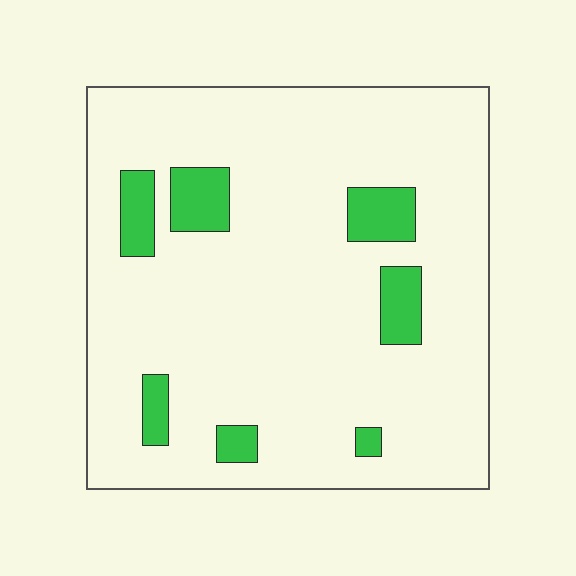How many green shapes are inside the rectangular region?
7.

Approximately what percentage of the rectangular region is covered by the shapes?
Approximately 10%.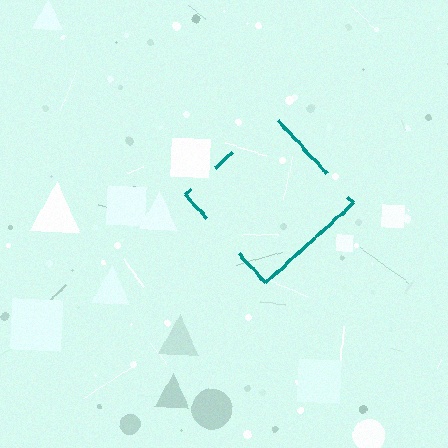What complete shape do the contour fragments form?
The contour fragments form a diamond.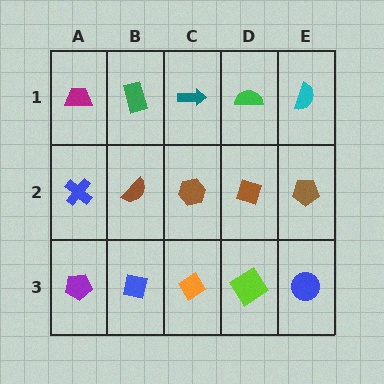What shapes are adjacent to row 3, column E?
A brown pentagon (row 2, column E), a lime diamond (row 3, column D).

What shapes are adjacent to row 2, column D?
A green semicircle (row 1, column D), a lime diamond (row 3, column D), a brown hexagon (row 2, column C), a brown pentagon (row 2, column E).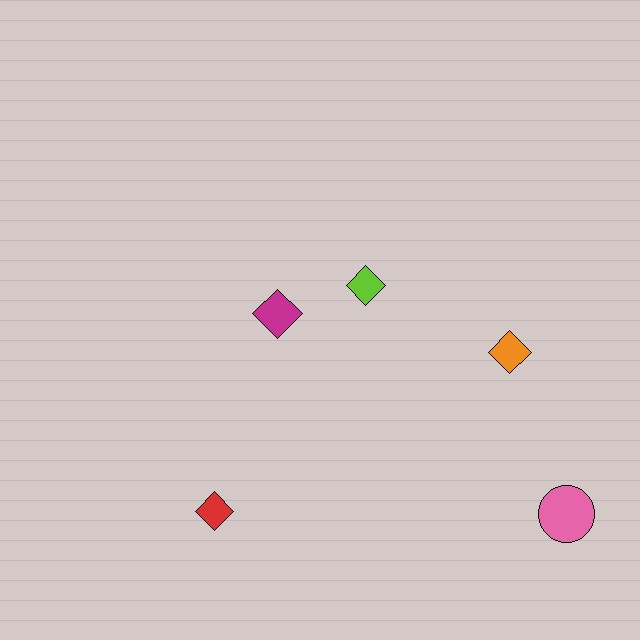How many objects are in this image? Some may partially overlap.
There are 5 objects.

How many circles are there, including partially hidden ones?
There is 1 circle.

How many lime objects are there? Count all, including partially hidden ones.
There is 1 lime object.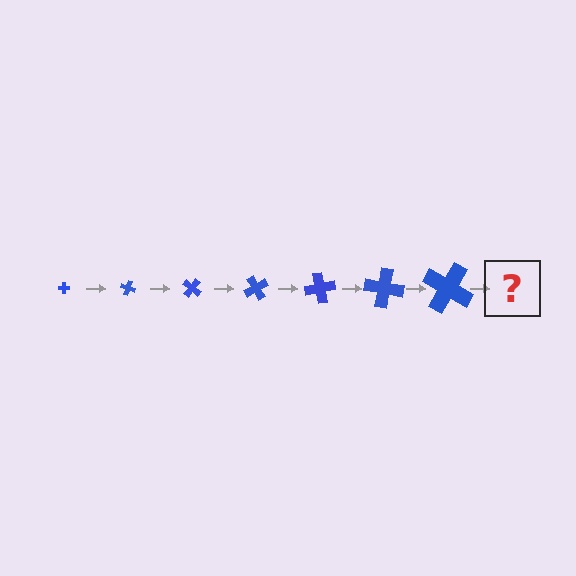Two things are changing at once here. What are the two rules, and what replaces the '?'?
The two rules are that the cross grows larger each step and it rotates 20 degrees each step. The '?' should be a cross, larger than the previous one and rotated 140 degrees from the start.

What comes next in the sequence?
The next element should be a cross, larger than the previous one and rotated 140 degrees from the start.